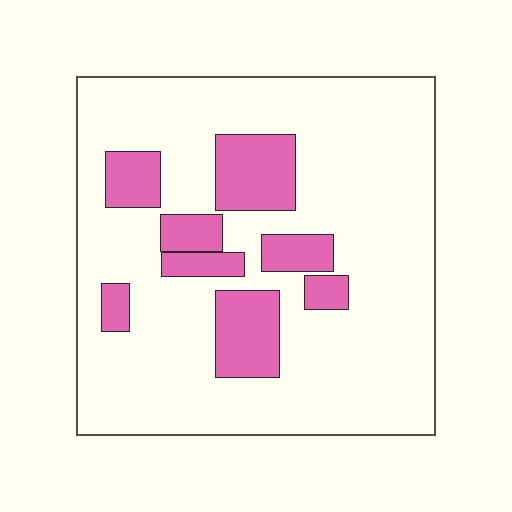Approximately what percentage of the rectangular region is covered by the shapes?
Approximately 20%.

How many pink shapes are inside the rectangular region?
8.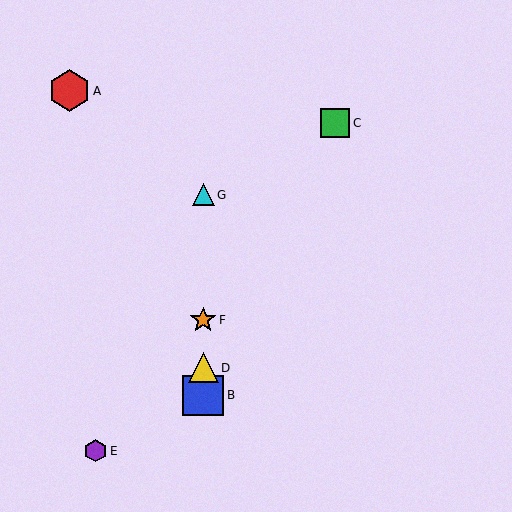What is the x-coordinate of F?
Object F is at x≈203.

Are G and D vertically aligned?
Yes, both are at x≈203.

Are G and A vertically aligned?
No, G is at x≈203 and A is at x≈70.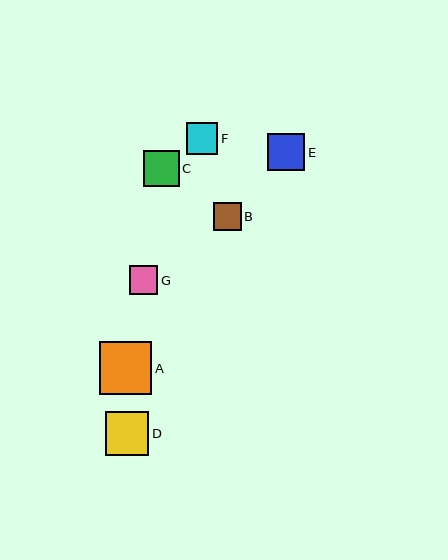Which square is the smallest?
Square B is the smallest with a size of approximately 28 pixels.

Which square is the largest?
Square A is the largest with a size of approximately 53 pixels.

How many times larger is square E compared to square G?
Square E is approximately 1.3 times the size of square G.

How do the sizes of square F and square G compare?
Square F and square G are approximately the same size.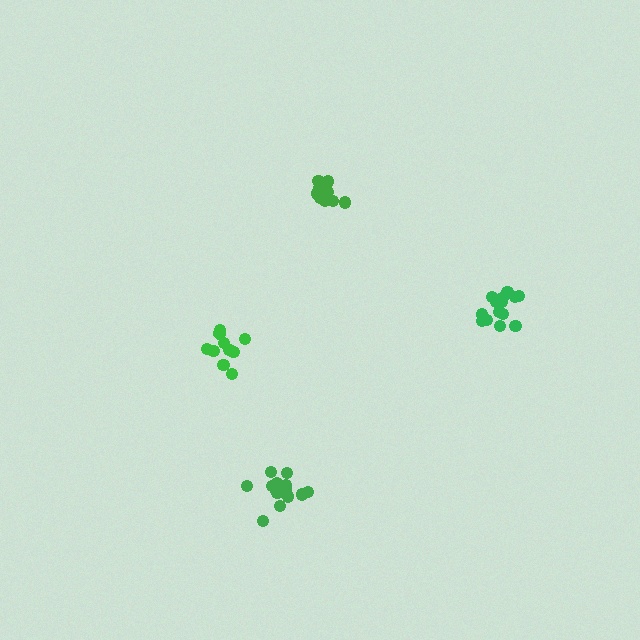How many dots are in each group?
Group 1: 10 dots, Group 2: 14 dots, Group 3: 16 dots, Group 4: 10 dots (50 total).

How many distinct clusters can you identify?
There are 4 distinct clusters.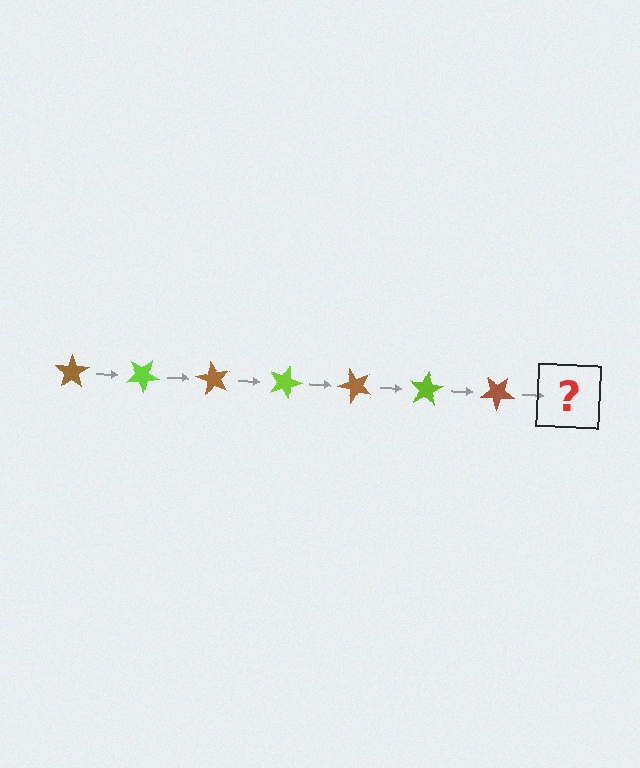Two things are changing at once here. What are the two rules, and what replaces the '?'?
The two rules are that it rotates 30 degrees each step and the color cycles through brown and lime. The '?' should be a lime star, rotated 210 degrees from the start.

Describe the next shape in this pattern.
It should be a lime star, rotated 210 degrees from the start.